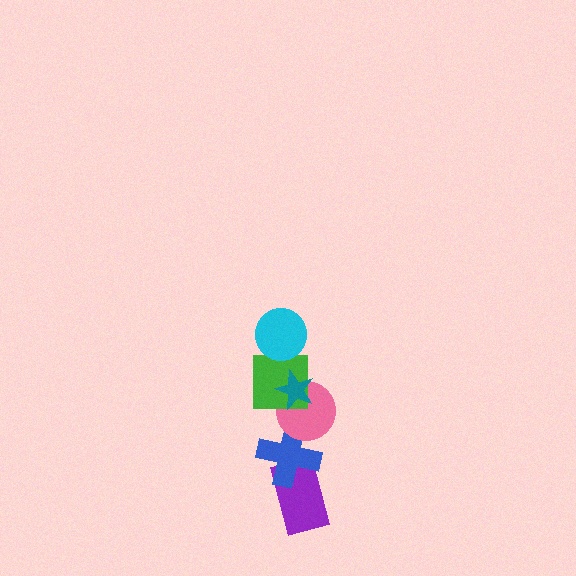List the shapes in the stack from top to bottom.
From top to bottom: the cyan circle, the teal star, the green square, the pink circle, the blue cross, the purple rectangle.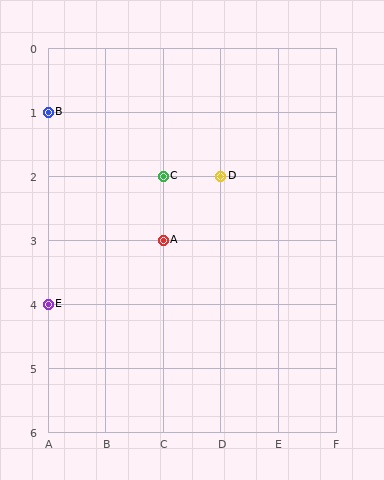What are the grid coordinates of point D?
Point D is at grid coordinates (D, 2).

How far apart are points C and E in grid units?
Points C and E are 2 columns and 2 rows apart (about 2.8 grid units diagonally).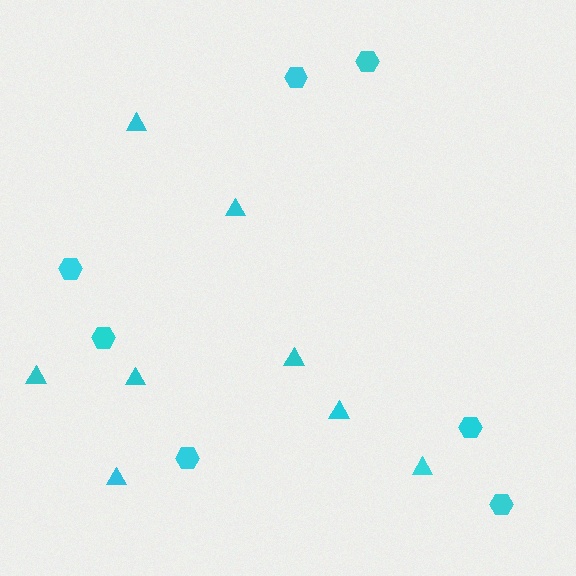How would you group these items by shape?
There are 2 groups: one group of hexagons (7) and one group of triangles (8).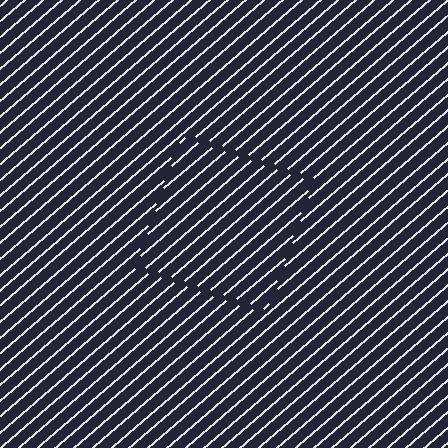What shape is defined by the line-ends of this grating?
An illusory square. The interior of the shape contains the same grating, shifted by half a period — the contour is defined by the phase discontinuity where line-ends from the inner and outer gratings abut.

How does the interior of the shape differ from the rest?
The interior of the shape contains the same grating, shifted by half a period — the contour is defined by the phase discontinuity where line-ends from the inner and outer gratings abut.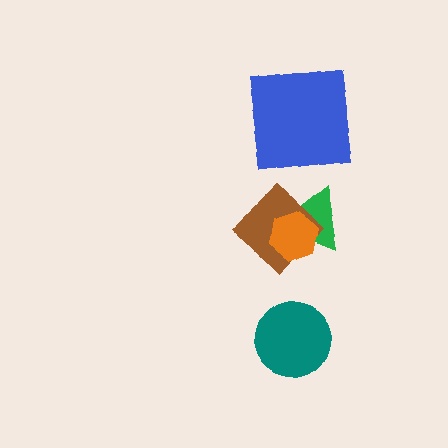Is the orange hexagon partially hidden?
No, no other shape covers it.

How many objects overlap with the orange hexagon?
2 objects overlap with the orange hexagon.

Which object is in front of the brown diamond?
The orange hexagon is in front of the brown diamond.